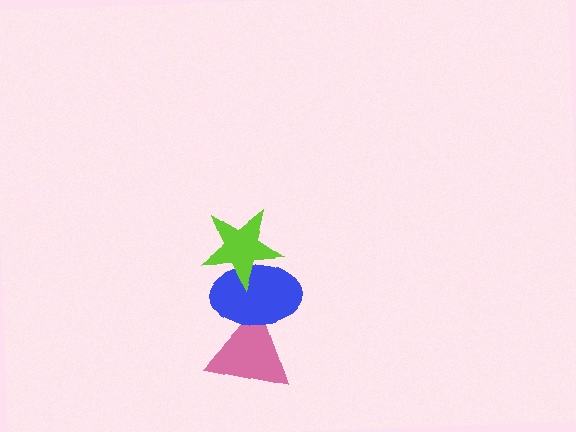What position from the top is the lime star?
The lime star is 1st from the top.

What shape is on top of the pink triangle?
The blue ellipse is on top of the pink triangle.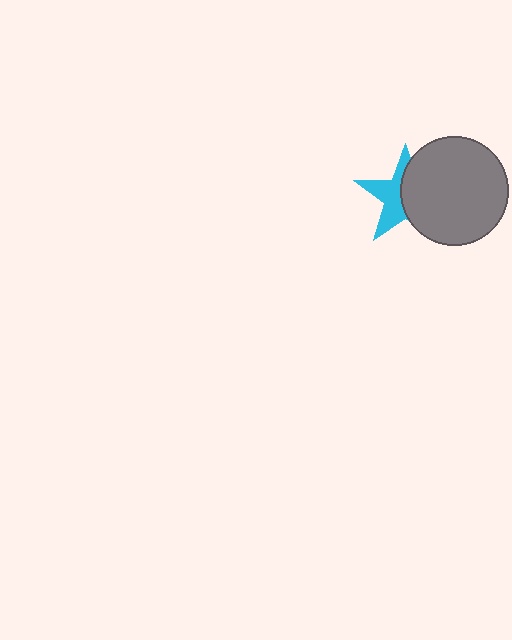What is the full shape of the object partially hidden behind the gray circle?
The partially hidden object is a cyan star.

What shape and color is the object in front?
The object in front is a gray circle.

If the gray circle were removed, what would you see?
You would see the complete cyan star.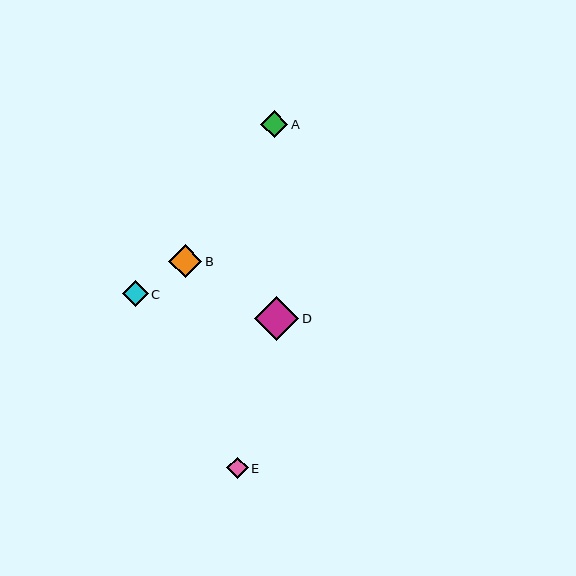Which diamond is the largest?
Diamond D is the largest with a size of approximately 45 pixels.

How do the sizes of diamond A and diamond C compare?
Diamond A and diamond C are approximately the same size.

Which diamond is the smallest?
Diamond E is the smallest with a size of approximately 22 pixels.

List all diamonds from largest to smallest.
From largest to smallest: D, B, A, C, E.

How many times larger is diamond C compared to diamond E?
Diamond C is approximately 1.2 times the size of diamond E.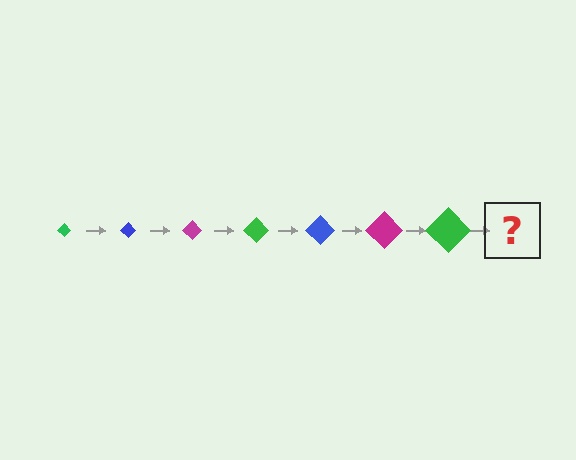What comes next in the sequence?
The next element should be a blue diamond, larger than the previous one.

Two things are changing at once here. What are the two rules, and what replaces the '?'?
The two rules are that the diamond grows larger each step and the color cycles through green, blue, and magenta. The '?' should be a blue diamond, larger than the previous one.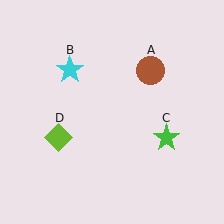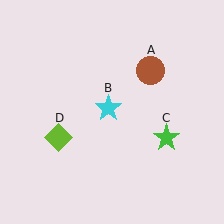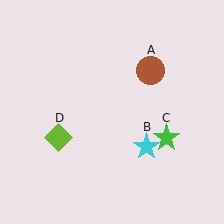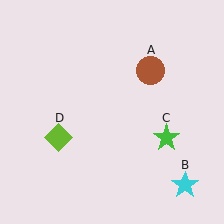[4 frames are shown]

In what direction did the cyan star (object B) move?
The cyan star (object B) moved down and to the right.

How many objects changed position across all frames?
1 object changed position: cyan star (object B).